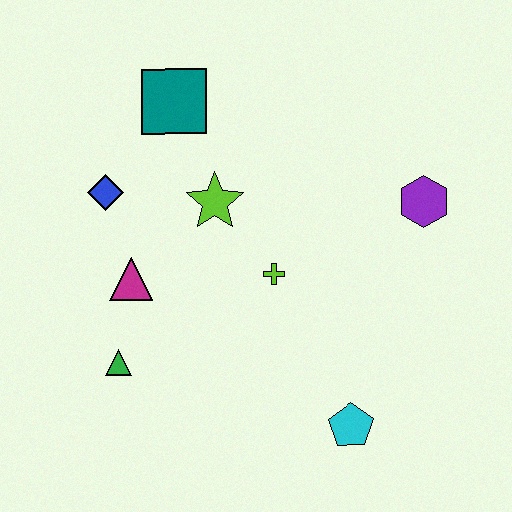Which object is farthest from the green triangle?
The purple hexagon is farthest from the green triangle.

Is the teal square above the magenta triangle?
Yes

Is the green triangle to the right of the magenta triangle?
No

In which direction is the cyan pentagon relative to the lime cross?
The cyan pentagon is below the lime cross.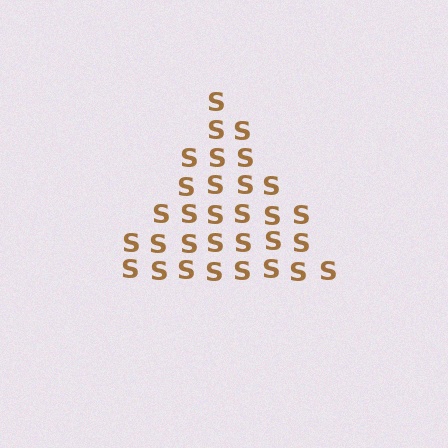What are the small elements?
The small elements are letter S's.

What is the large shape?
The large shape is a triangle.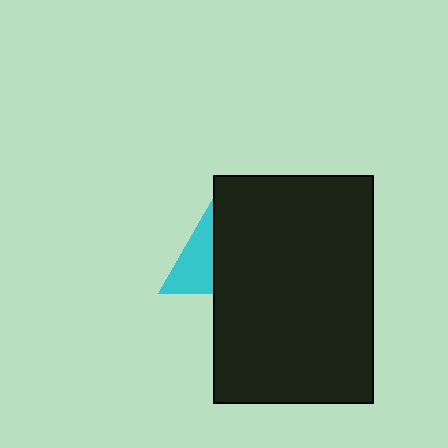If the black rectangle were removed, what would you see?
You would see the complete cyan triangle.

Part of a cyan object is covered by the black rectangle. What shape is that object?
It is a triangle.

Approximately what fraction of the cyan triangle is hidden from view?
Roughly 53% of the cyan triangle is hidden behind the black rectangle.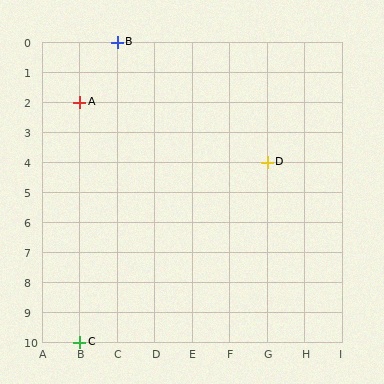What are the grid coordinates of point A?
Point A is at grid coordinates (B, 2).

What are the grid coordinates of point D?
Point D is at grid coordinates (G, 4).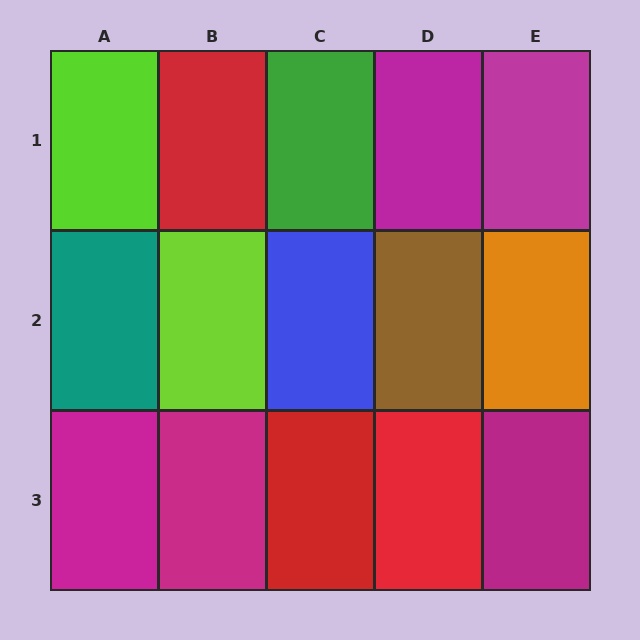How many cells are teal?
1 cell is teal.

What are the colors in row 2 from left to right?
Teal, lime, blue, brown, orange.